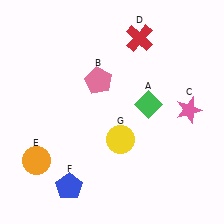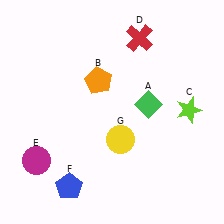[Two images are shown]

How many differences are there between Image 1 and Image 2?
There are 3 differences between the two images.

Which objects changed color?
B changed from pink to orange. C changed from pink to lime. E changed from orange to magenta.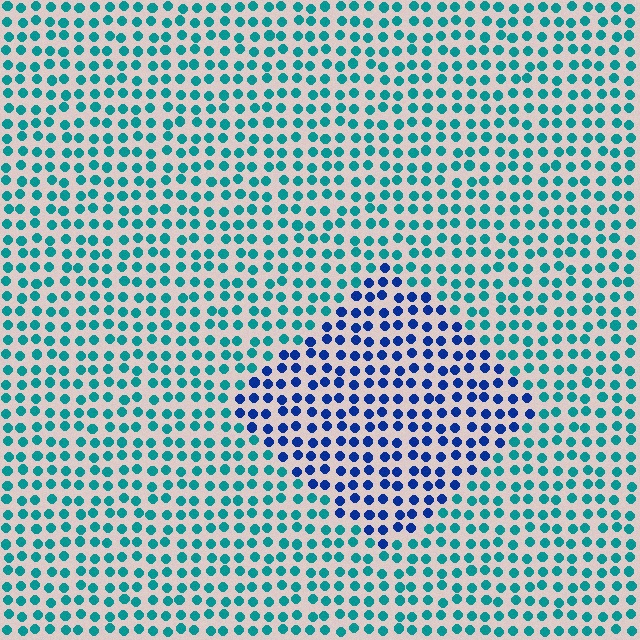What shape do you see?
I see a diamond.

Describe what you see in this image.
The image is filled with small teal elements in a uniform arrangement. A diamond-shaped region is visible where the elements are tinted to a slightly different hue, forming a subtle color boundary.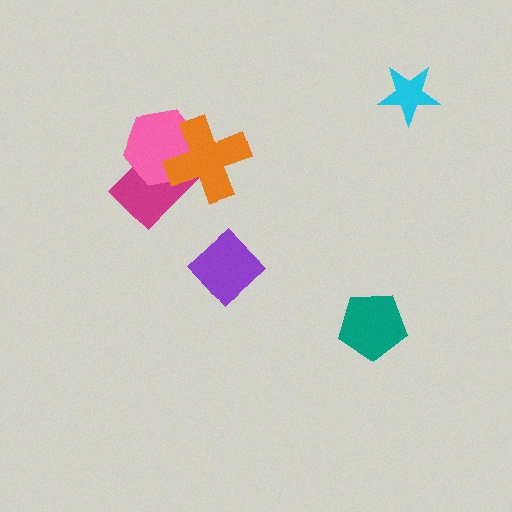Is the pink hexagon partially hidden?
Yes, it is partially covered by another shape.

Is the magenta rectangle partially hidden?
Yes, it is partially covered by another shape.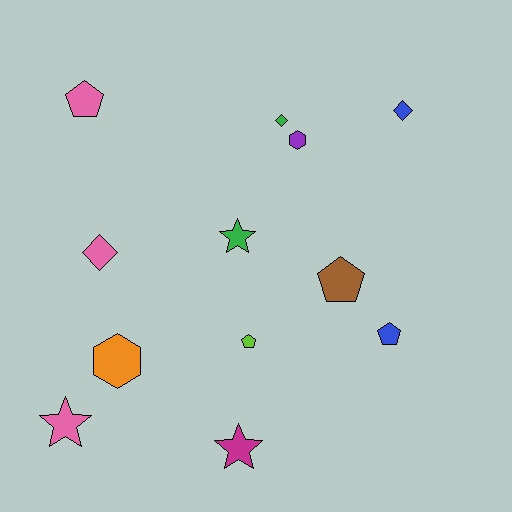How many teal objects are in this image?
There are no teal objects.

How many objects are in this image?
There are 12 objects.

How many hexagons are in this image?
There are 2 hexagons.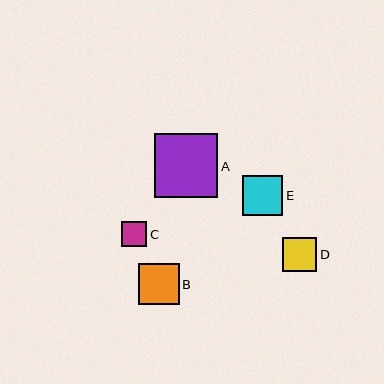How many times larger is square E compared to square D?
Square E is approximately 1.2 times the size of square D.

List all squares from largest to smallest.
From largest to smallest: A, B, E, D, C.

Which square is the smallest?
Square C is the smallest with a size of approximately 25 pixels.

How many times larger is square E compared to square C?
Square E is approximately 1.6 times the size of square C.